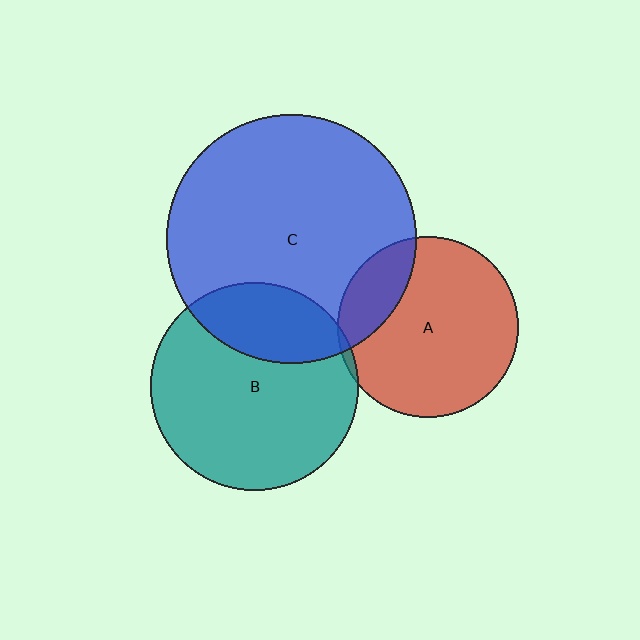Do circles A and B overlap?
Yes.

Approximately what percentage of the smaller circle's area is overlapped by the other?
Approximately 5%.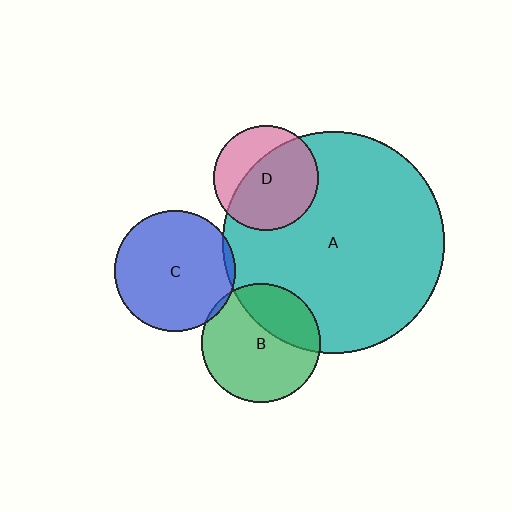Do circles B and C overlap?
Yes.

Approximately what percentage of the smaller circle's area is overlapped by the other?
Approximately 5%.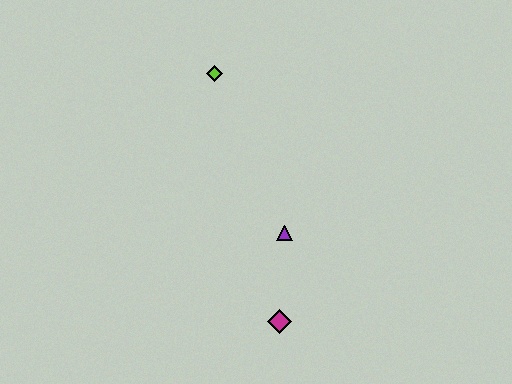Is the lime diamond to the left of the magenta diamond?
Yes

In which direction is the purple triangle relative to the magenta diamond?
The purple triangle is above the magenta diamond.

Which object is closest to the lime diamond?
The purple triangle is closest to the lime diamond.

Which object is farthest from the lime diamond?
The magenta diamond is farthest from the lime diamond.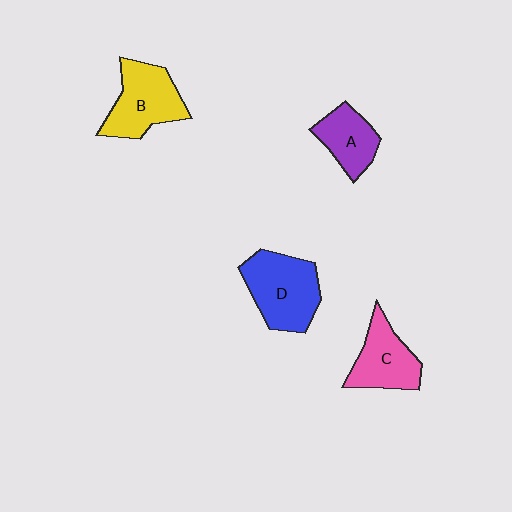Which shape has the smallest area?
Shape A (purple).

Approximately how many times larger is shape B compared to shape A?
Approximately 1.4 times.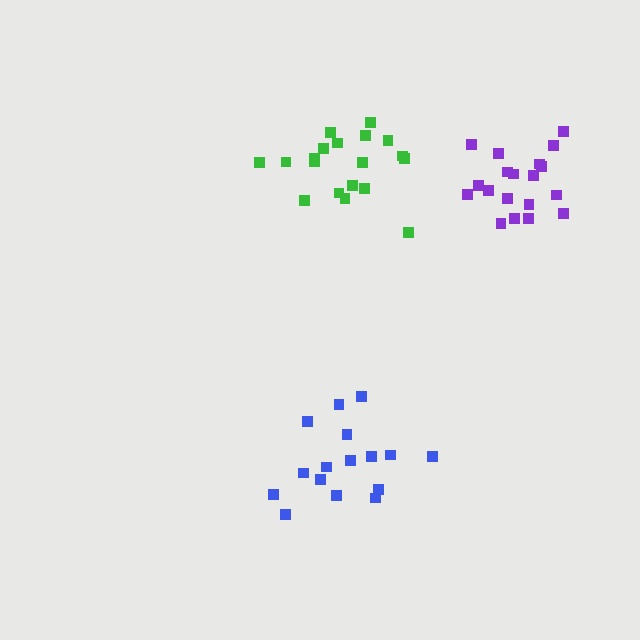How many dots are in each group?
Group 1: 19 dots, Group 2: 16 dots, Group 3: 19 dots (54 total).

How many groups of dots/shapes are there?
There are 3 groups.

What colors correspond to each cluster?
The clusters are colored: purple, blue, green.